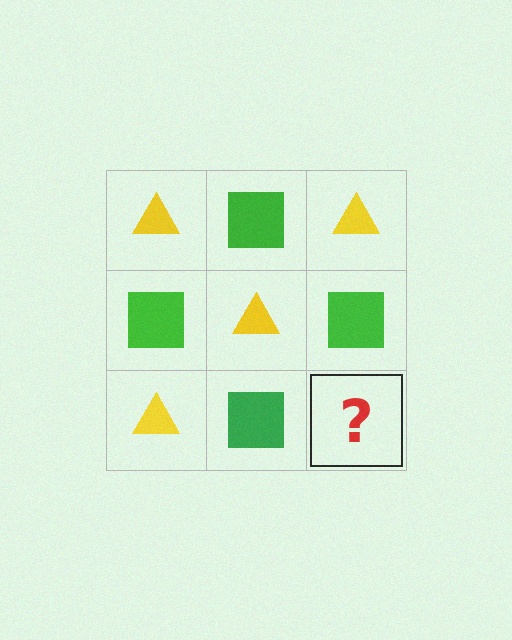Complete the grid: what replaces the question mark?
The question mark should be replaced with a yellow triangle.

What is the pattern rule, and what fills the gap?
The rule is that it alternates yellow triangle and green square in a checkerboard pattern. The gap should be filled with a yellow triangle.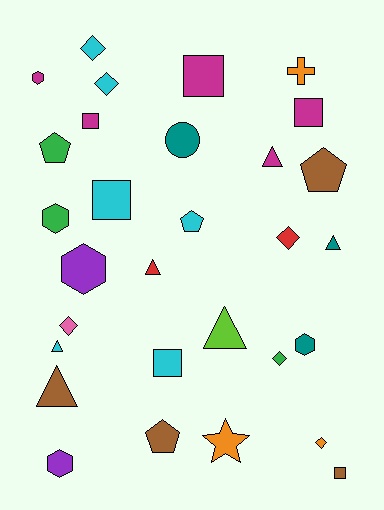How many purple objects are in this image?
There are 2 purple objects.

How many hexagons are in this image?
There are 5 hexagons.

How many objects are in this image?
There are 30 objects.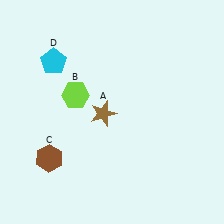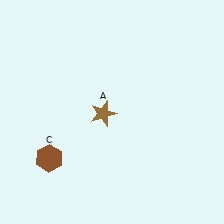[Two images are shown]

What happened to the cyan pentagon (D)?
The cyan pentagon (D) was removed in Image 2. It was in the top-left area of Image 1.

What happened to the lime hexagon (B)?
The lime hexagon (B) was removed in Image 2. It was in the top-left area of Image 1.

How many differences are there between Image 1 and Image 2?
There are 2 differences between the two images.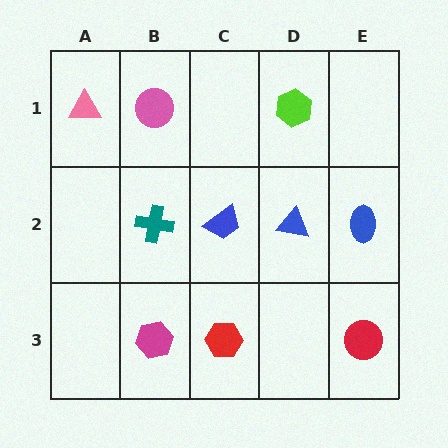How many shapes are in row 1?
3 shapes.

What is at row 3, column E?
A red circle.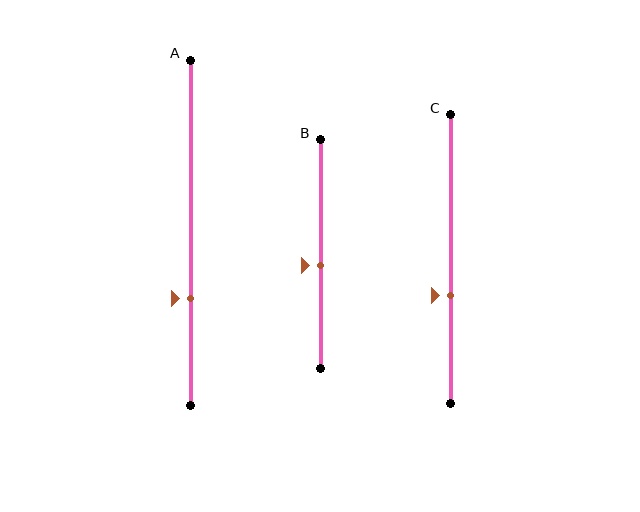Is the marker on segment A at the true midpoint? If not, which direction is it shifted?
No, the marker on segment A is shifted downward by about 19% of the segment length.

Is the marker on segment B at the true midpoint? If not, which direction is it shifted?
No, the marker on segment B is shifted downward by about 5% of the segment length.